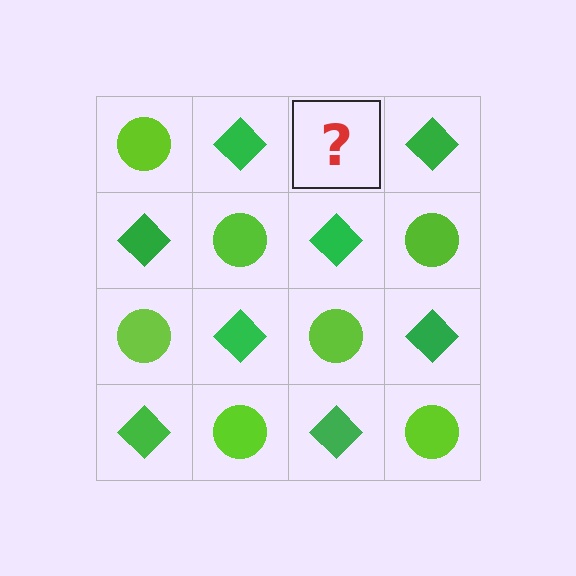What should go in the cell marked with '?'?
The missing cell should contain a lime circle.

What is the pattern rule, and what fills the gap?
The rule is that it alternates lime circle and green diamond in a checkerboard pattern. The gap should be filled with a lime circle.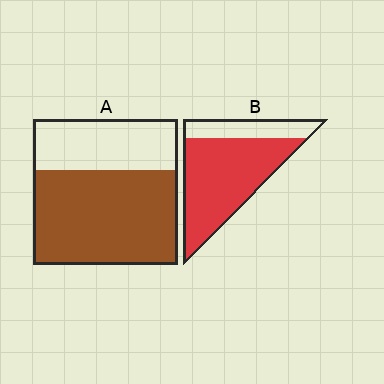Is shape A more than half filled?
Yes.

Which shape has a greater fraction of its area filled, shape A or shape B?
Shape B.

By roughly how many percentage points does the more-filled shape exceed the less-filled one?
By roughly 10 percentage points (B over A).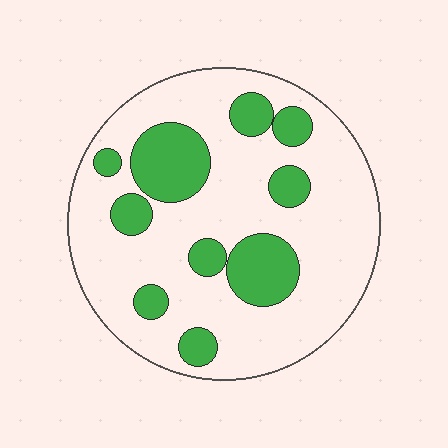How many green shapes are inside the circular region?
10.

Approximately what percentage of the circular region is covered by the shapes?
Approximately 25%.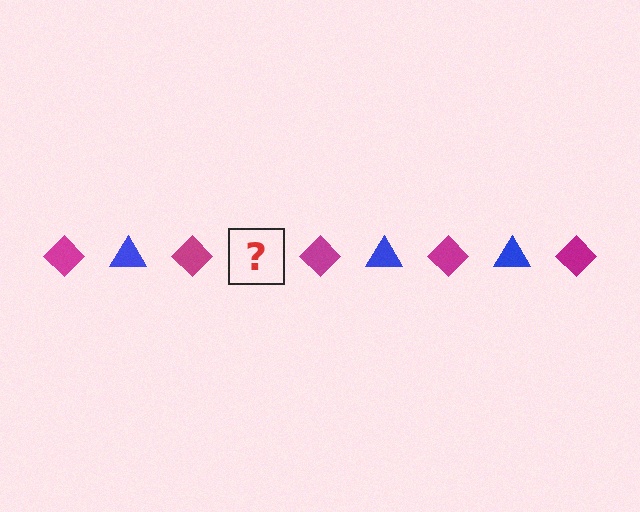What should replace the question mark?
The question mark should be replaced with a blue triangle.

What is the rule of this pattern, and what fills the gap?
The rule is that the pattern alternates between magenta diamond and blue triangle. The gap should be filled with a blue triangle.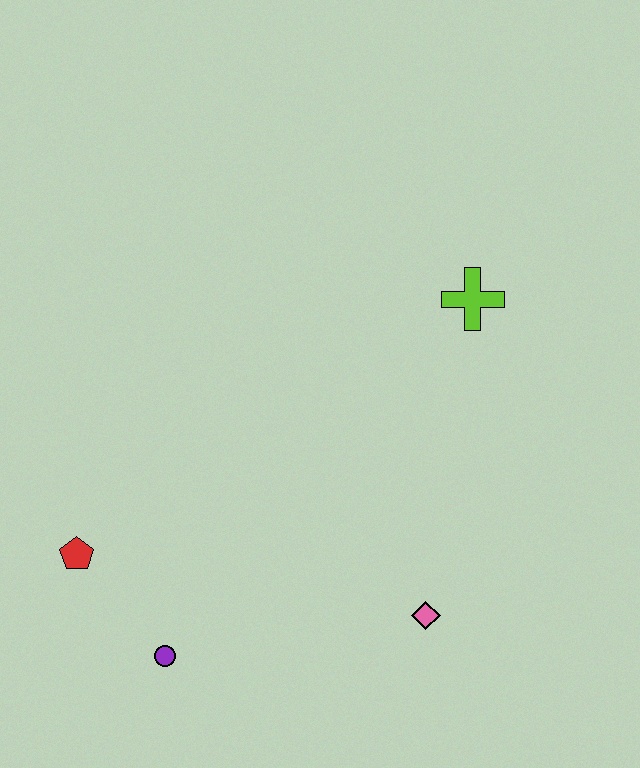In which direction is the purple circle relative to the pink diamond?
The purple circle is to the left of the pink diamond.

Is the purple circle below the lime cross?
Yes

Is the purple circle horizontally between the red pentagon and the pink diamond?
Yes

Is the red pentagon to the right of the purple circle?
No